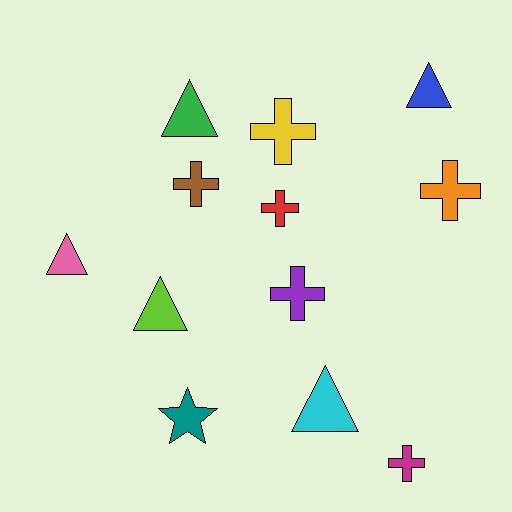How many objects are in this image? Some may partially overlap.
There are 12 objects.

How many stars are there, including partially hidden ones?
There is 1 star.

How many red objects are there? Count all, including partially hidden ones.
There is 1 red object.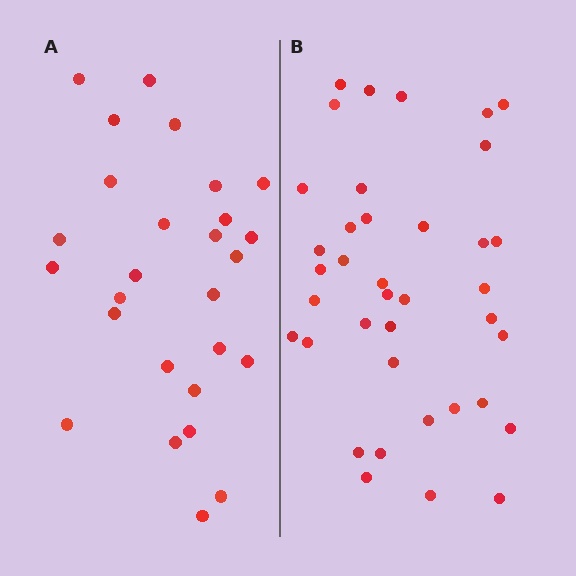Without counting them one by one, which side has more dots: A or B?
Region B (the right region) has more dots.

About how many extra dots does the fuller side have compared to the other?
Region B has roughly 12 or so more dots than region A.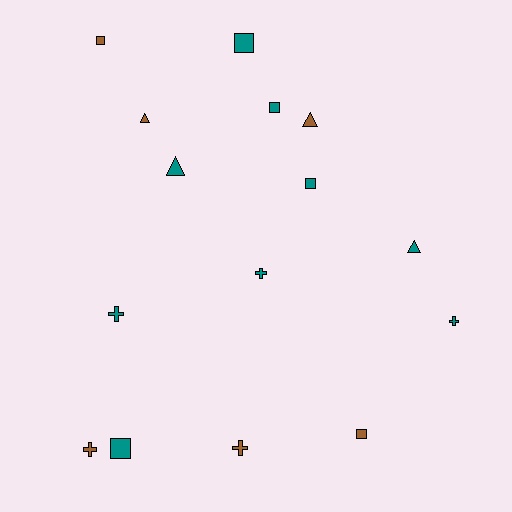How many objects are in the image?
There are 15 objects.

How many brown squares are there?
There are 2 brown squares.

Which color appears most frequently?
Teal, with 9 objects.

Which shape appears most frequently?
Square, with 6 objects.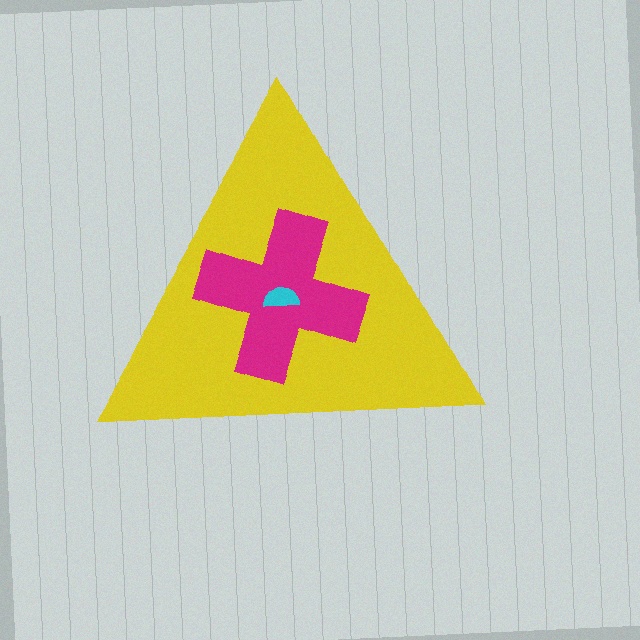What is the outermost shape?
The yellow triangle.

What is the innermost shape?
The cyan semicircle.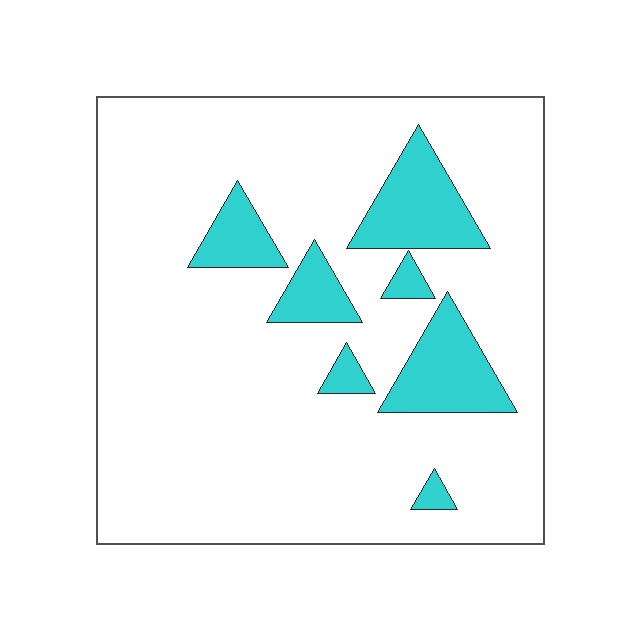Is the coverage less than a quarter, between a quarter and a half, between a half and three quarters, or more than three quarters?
Less than a quarter.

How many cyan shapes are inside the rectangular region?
7.